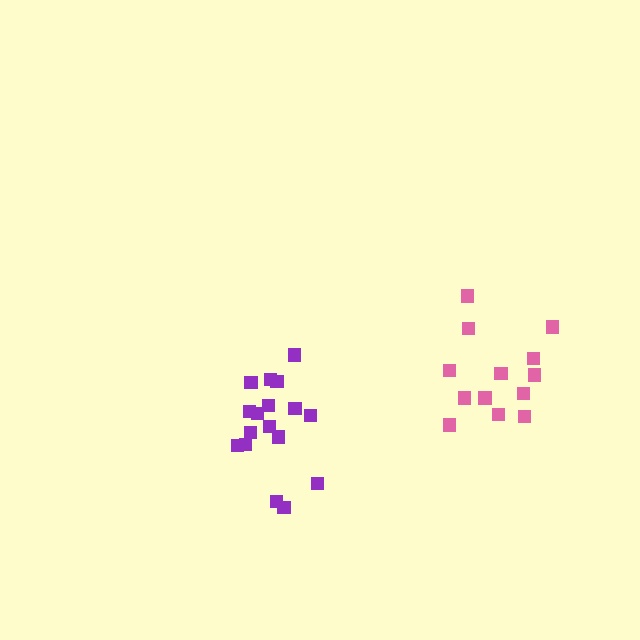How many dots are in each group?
Group 1: 17 dots, Group 2: 13 dots (30 total).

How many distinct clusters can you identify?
There are 2 distinct clusters.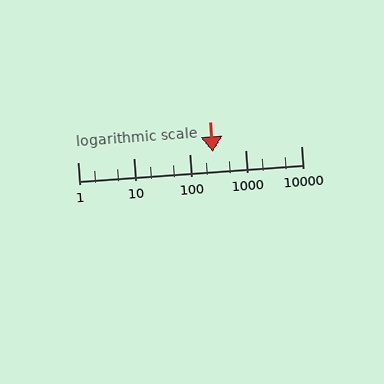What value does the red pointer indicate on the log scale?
The pointer indicates approximately 260.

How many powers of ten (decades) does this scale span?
The scale spans 4 decades, from 1 to 10000.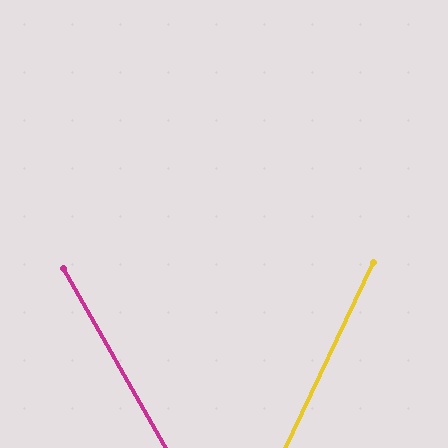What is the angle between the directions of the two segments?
Approximately 55 degrees.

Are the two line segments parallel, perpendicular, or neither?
Neither parallel nor perpendicular — they differ by about 55°.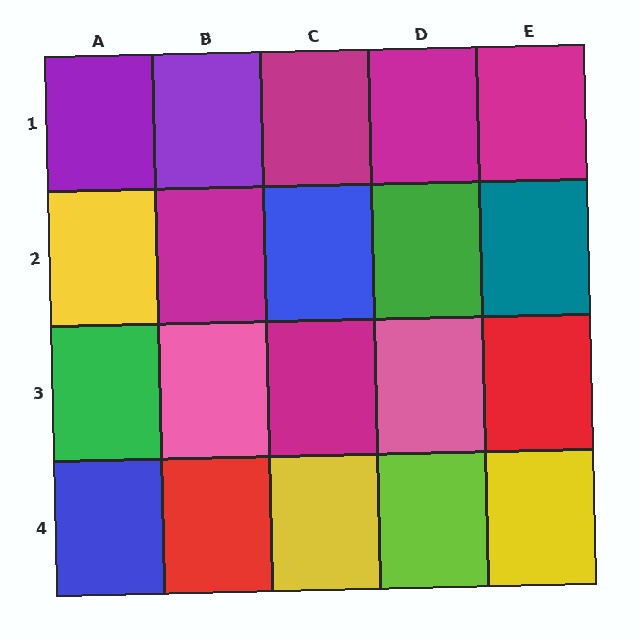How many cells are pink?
2 cells are pink.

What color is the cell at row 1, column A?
Purple.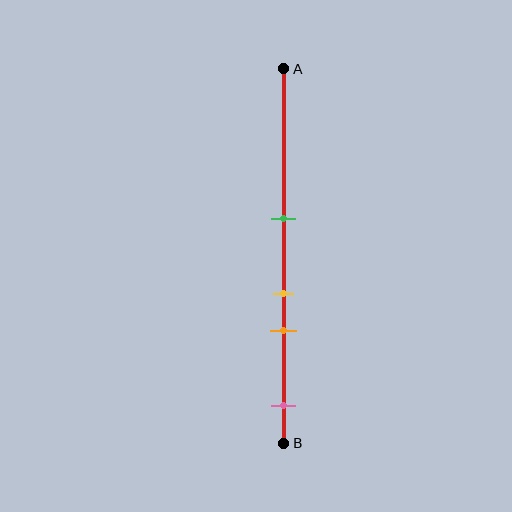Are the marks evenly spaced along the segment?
No, the marks are not evenly spaced.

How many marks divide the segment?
There are 4 marks dividing the segment.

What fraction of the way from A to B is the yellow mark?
The yellow mark is approximately 60% (0.6) of the way from A to B.